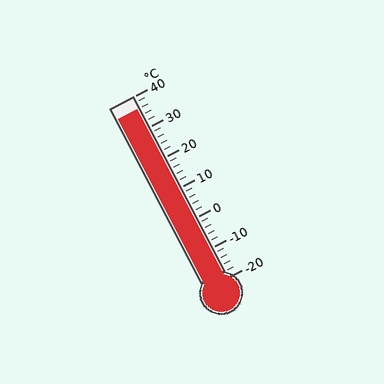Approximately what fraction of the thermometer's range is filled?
The thermometer is filled to approximately 95% of its range.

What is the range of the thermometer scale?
The thermometer scale ranges from -20°C to 40°C.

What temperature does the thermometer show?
The thermometer shows approximately 36°C.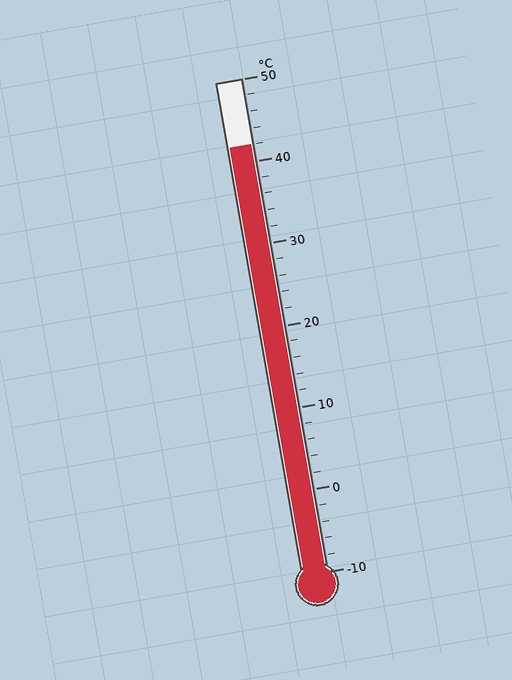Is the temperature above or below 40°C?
The temperature is above 40°C.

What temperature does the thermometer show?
The thermometer shows approximately 42°C.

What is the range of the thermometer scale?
The thermometer scale ranges from -10°C to 50°C.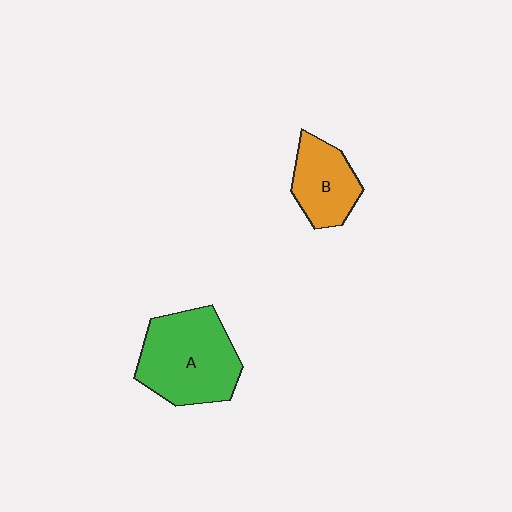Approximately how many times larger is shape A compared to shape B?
Approximately 1.7 times.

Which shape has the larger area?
Shape A (green).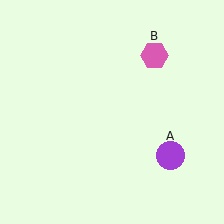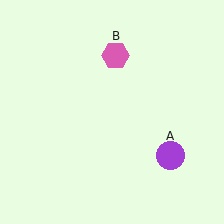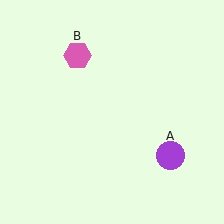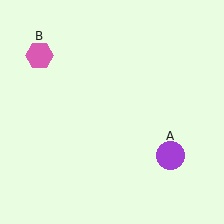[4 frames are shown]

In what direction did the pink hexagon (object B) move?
The pink hexagon (object B) moved left.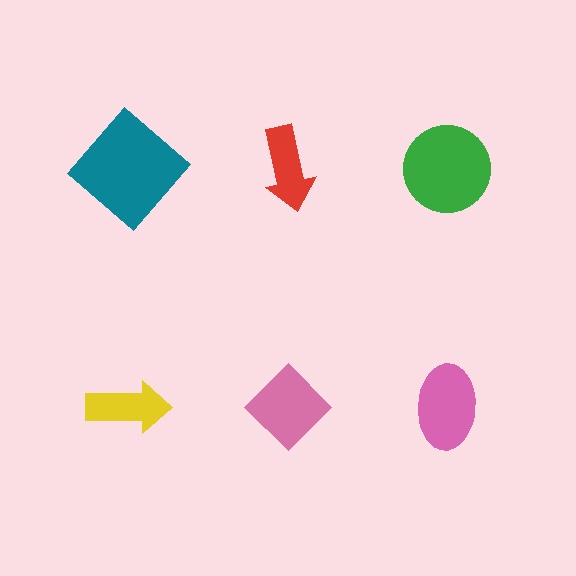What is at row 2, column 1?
A yellow arrow.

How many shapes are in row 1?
3 shapes.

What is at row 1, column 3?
A green circle.